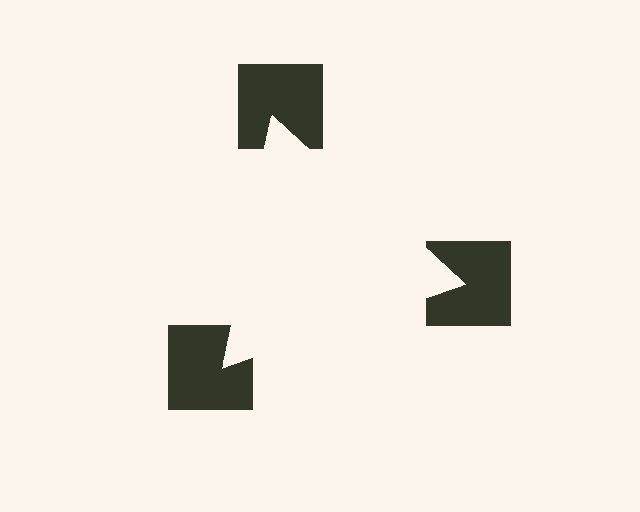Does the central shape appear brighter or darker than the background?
It typically appears slightly brighter than the background, even though no actual brightness change is drawn.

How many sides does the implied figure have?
3 sides.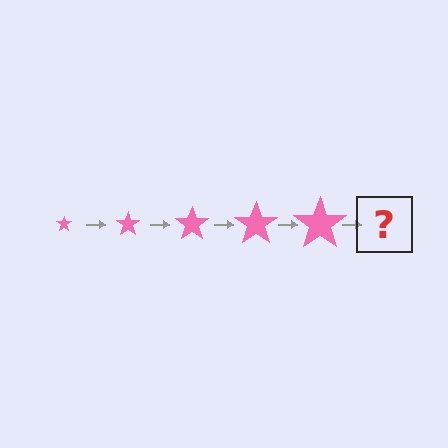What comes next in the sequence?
The next element should be a pink star, larger than the previous one.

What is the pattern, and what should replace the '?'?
The pattern is that the star gets progressively larger each step. The '?' should be a pink star, larger than the previous one.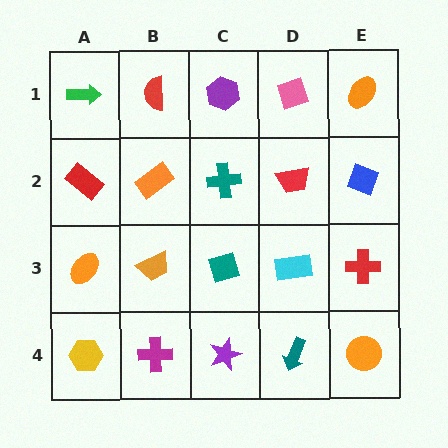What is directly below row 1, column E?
A blue diamond.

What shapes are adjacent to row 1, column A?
A red rectangle (row 2, column A), a red semicircle (row 1, column B).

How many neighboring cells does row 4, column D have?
3.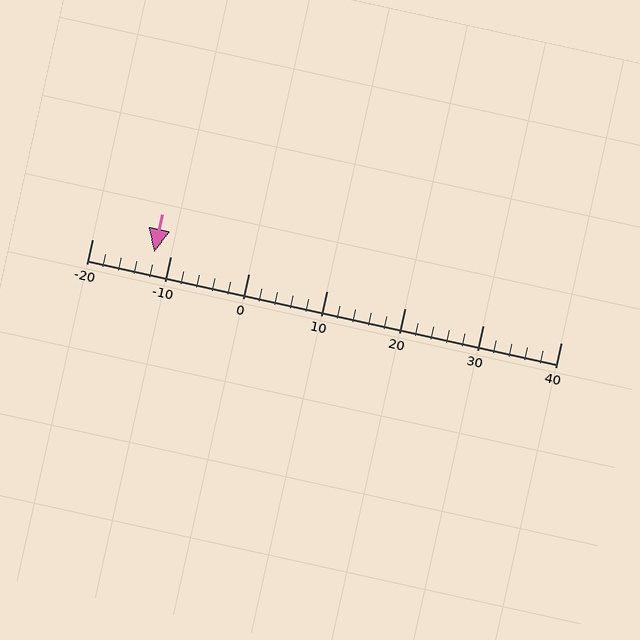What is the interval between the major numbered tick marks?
The major tick marks are spaced 10 units apart.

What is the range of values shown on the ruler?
The ruler shows values from -20 to 40.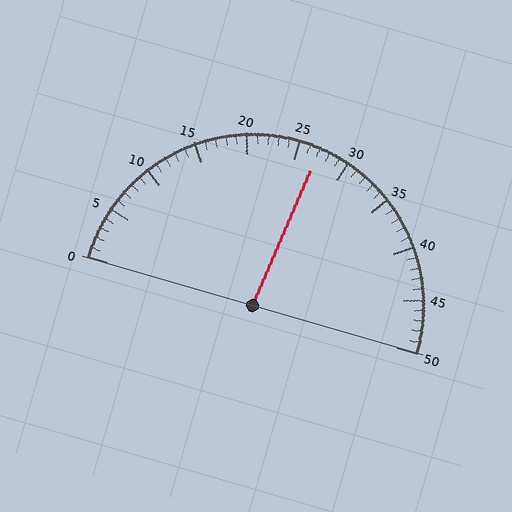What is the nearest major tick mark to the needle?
The nearest major tick mark is 25.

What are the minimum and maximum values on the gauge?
The gauge ranges from 0 to 50.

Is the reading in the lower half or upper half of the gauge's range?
The reading is in the upper half of the range (0 to 50).